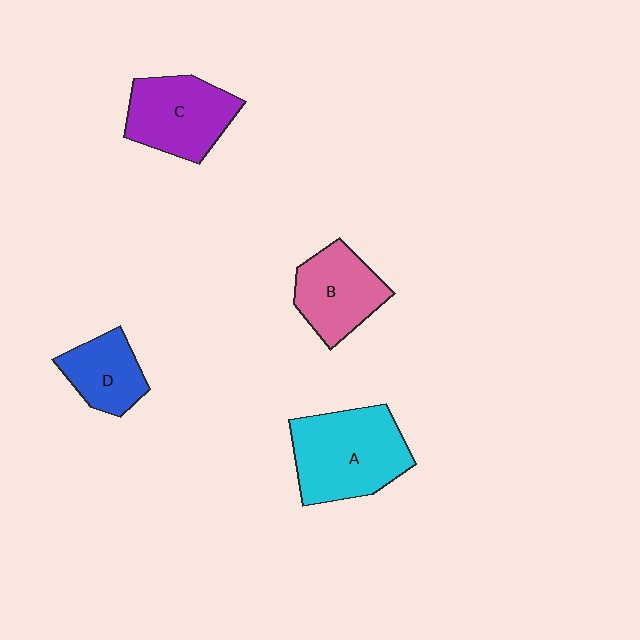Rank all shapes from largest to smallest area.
From largest to smallest: A (cyan), C (purple), B (pink), D (blue).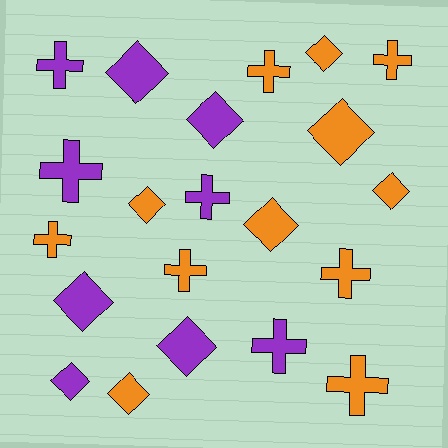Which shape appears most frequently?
Diamond, with 11 objects.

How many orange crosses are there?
There are 6 orange crosses.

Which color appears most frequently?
Orange, with 12 objects.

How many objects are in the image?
There are 21 objects.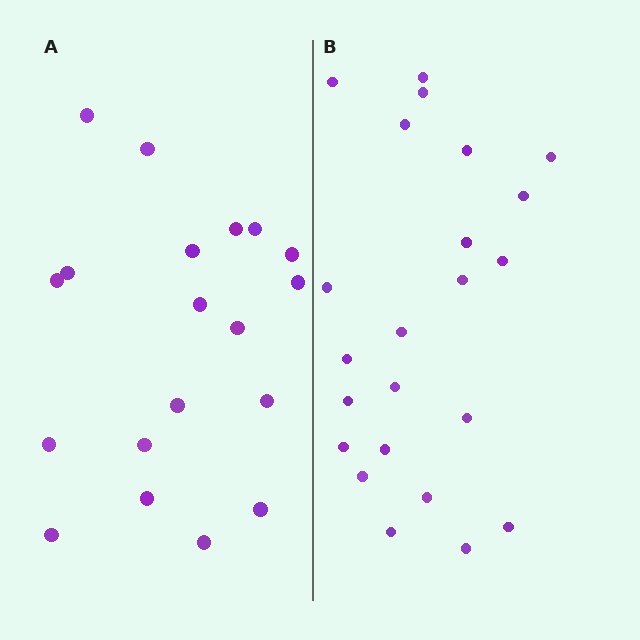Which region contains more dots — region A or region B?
Region B (the right region) has more dots.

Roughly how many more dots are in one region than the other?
Region B has about 4 more dots than region A.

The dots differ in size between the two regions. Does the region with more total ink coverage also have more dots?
No. Region A has more total ink coverage because its dots are larger, but region B actually contains more individual dots. Total area can be misleading — the number of items is what matters here.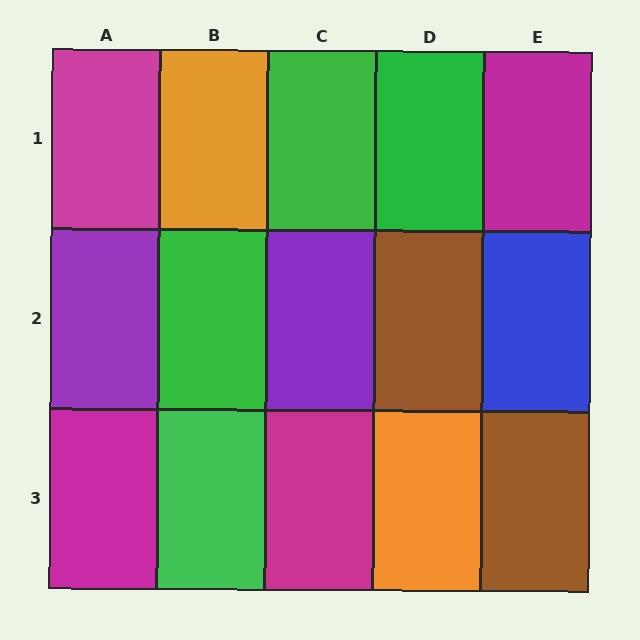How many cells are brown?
2 cells are brown.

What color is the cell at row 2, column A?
Purple.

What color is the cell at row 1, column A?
Magenta.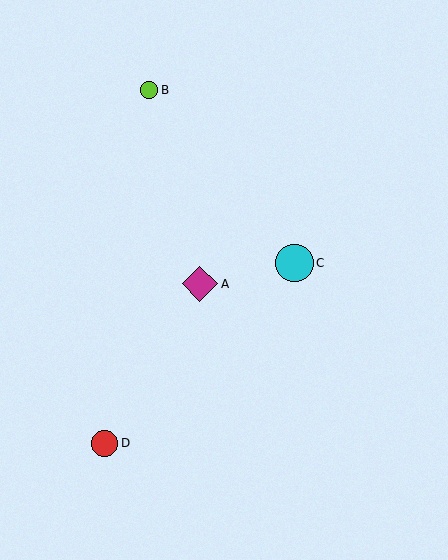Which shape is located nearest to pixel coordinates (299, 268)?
The cyan circle (labeled C) at (295, 263) is nearest to that location.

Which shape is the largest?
The cyan circle (labeled C) is the largest.